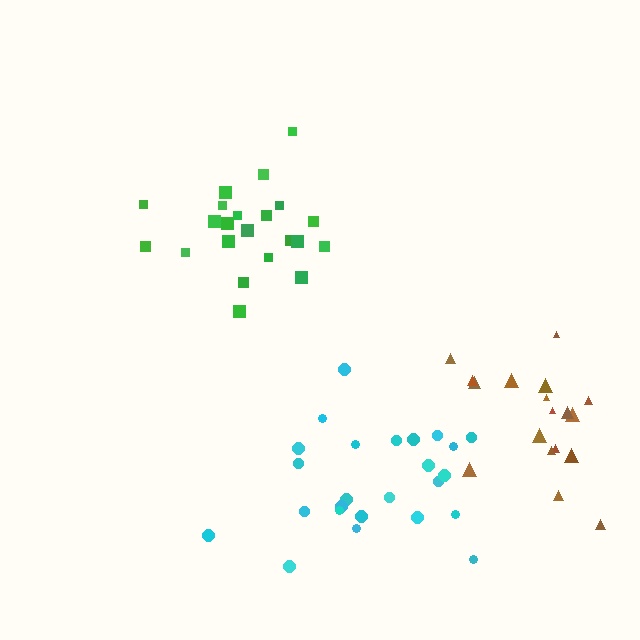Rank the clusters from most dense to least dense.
green, cyan, brown.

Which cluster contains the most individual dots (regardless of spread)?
Cyan (25).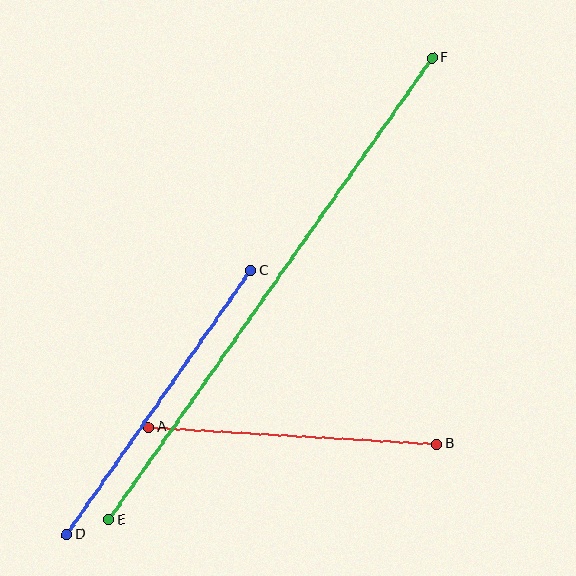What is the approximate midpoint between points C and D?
The midpoint is at approximately (159, 403) pixels.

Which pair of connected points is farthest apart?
Points E and F are farthest apart.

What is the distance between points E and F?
The distance is approximately 564 pixels.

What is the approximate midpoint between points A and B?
The midpoint is at approximately (293, 436) pixels.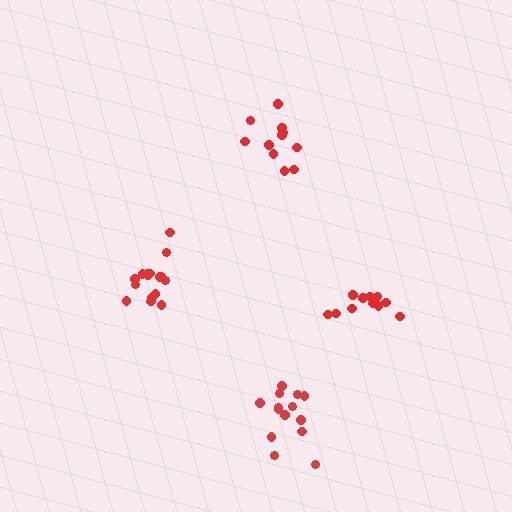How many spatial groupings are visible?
There are 4 spatial groupings.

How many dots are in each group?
Group 1: 12 dots, Group 2: 16 dots, Group 3: 14 dots, Group 4: 11 dots (53 total).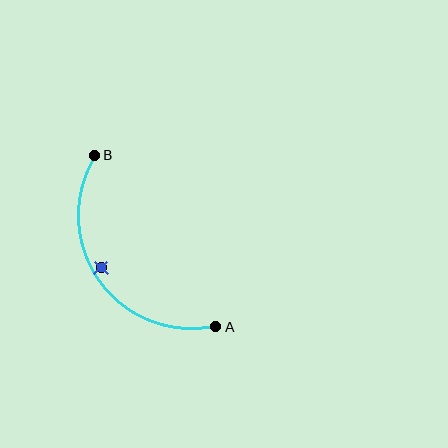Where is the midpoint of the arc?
The arc midpoint is the point on the curve farthest from the straight line joining A and B. It sits below and to the left of that line.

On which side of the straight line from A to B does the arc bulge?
The arc bulges below and to the left of the straight line connecting A and B.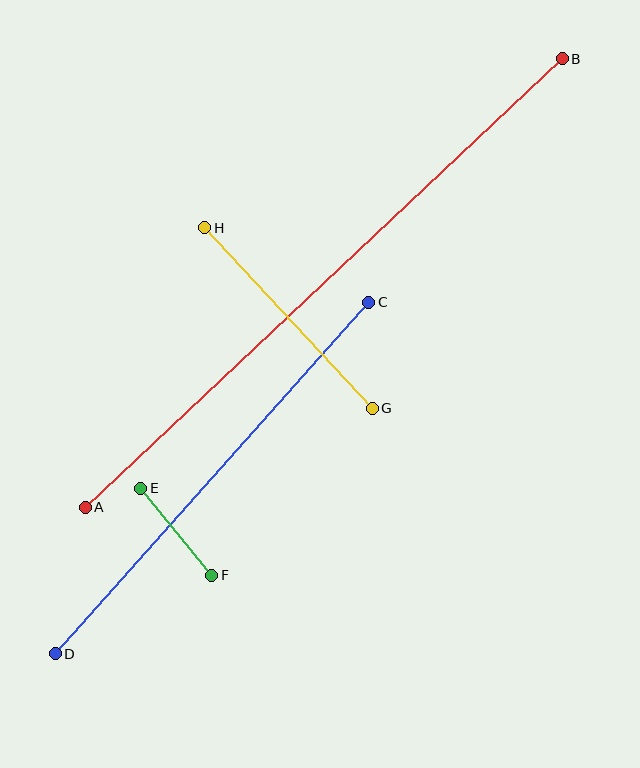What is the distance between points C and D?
The distance is approximately 471 pixels.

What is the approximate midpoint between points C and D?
The midpoint is at approximately (212, 478) pixels.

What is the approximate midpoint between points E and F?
The midpoint is at approximately (176, 532) pixels.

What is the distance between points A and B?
The distance is approximately 655 pixels.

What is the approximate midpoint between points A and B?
The midpoint is at approximately (324, 283) pixels.